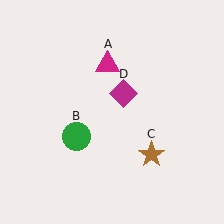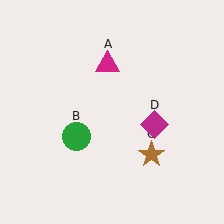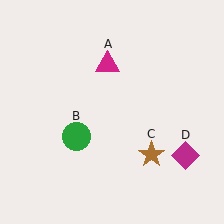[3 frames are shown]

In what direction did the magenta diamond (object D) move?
The magenta diamond (object D) moved down and to the right.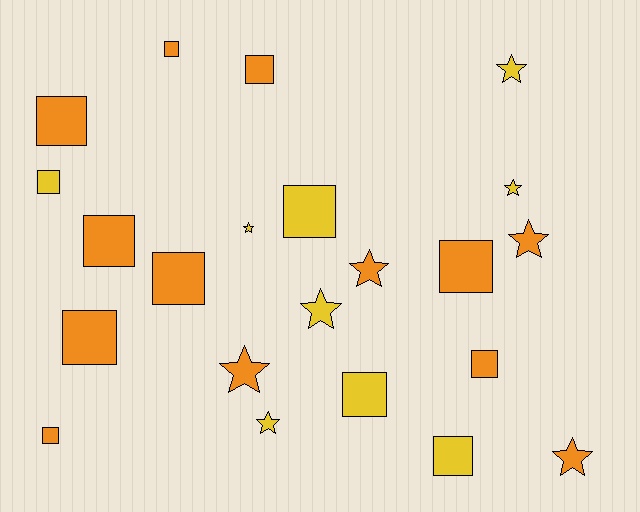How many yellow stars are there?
There are 5 yellow stars.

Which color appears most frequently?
Orange, with 13 objects.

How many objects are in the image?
There are 22 objects.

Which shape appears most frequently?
Square, with 13 objects.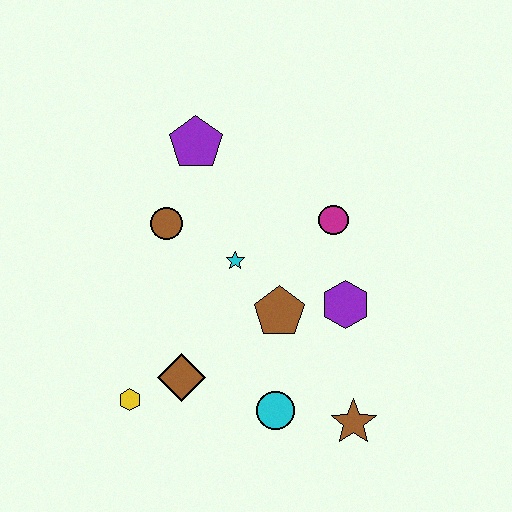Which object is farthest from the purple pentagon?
The brown star is farthest from the purple pentagon.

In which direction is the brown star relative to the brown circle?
The brown star is below the brown circle.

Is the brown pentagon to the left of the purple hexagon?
Yes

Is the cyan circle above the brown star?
Yes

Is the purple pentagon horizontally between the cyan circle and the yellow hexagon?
Yes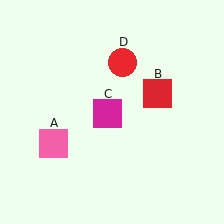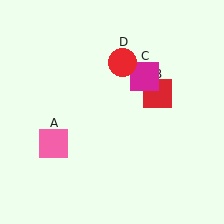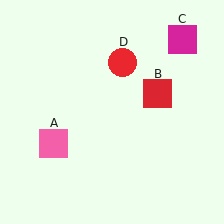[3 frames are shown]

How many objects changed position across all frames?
1 object changed position: magenta square (object C).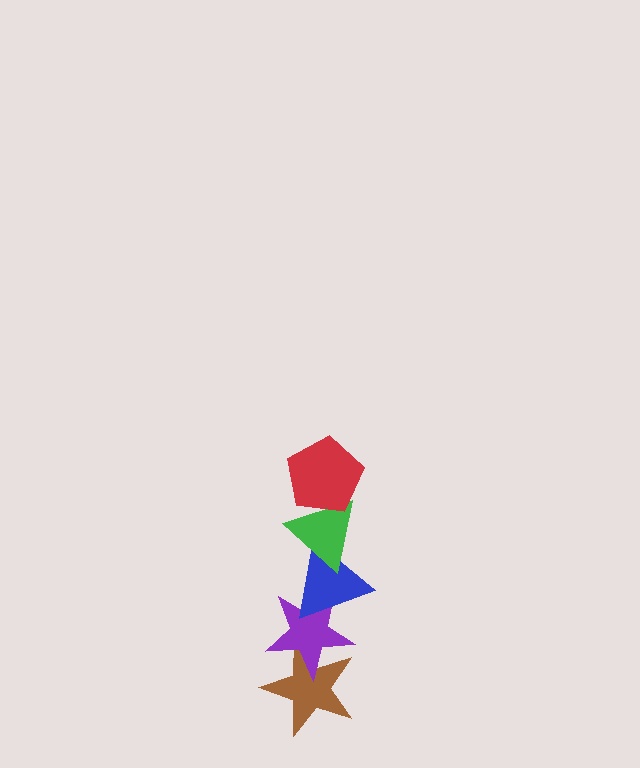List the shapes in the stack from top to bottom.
From top to bottom: the red pentagon, the green triangle, the blue triangle, the purple star, the brown star.